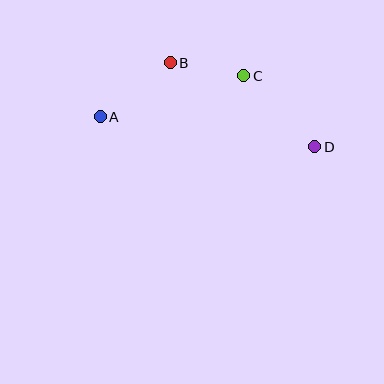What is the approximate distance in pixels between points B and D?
The distance between B and D is approximately 167 pixels.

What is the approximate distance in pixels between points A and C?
The distance between A and C is approximately 149 pixels.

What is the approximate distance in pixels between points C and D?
The distance between C and D is approximately 100 pixels.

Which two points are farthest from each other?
Points A and D are farthest from each other.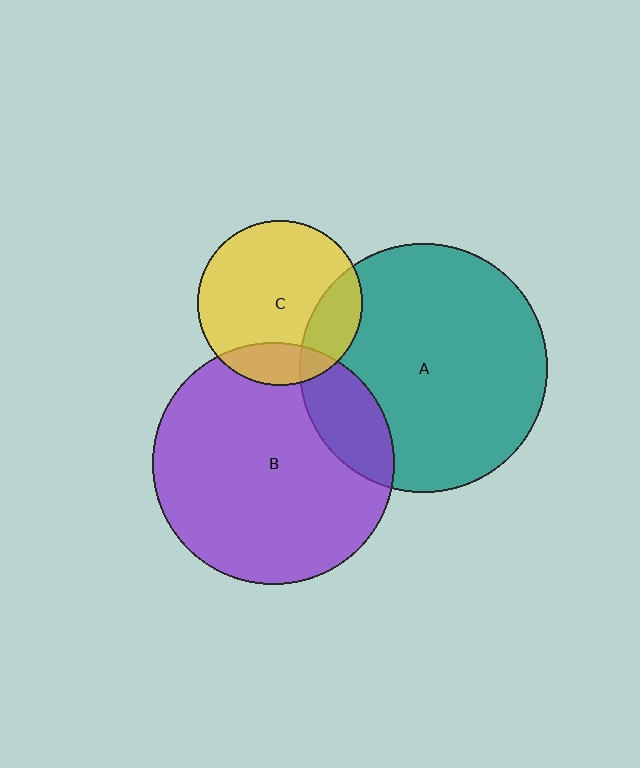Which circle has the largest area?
Circle A (teal).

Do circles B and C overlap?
Yes.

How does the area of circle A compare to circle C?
Approximately 2.3 times.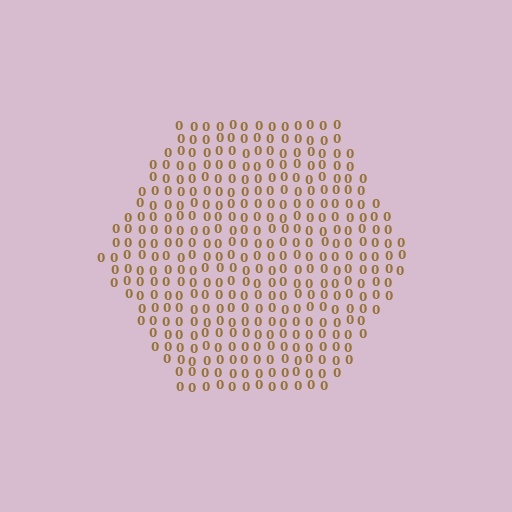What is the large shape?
The large shape is a hexagon.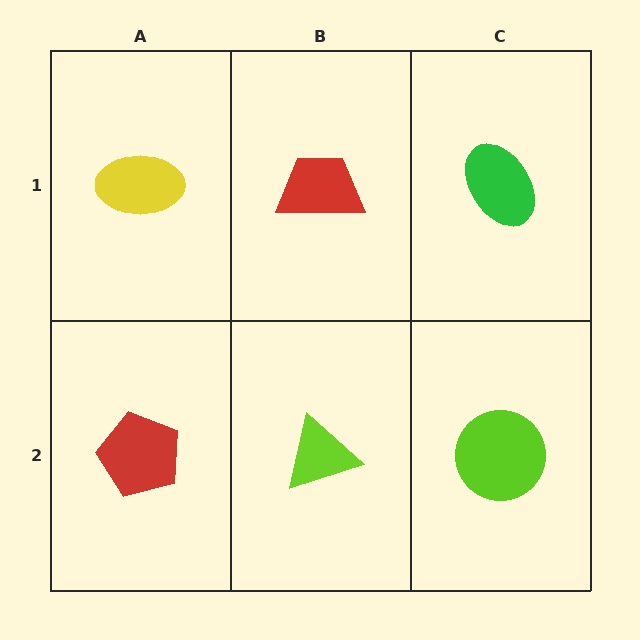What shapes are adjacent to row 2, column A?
A yellow ellipse (row 1, column A), a lime triangle (row 2, column B).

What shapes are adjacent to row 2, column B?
A red trapezoid (row 1, column B), a red pentagon (row 2, column A), a lime circle (row 2, column C).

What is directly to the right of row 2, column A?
A lime triangle.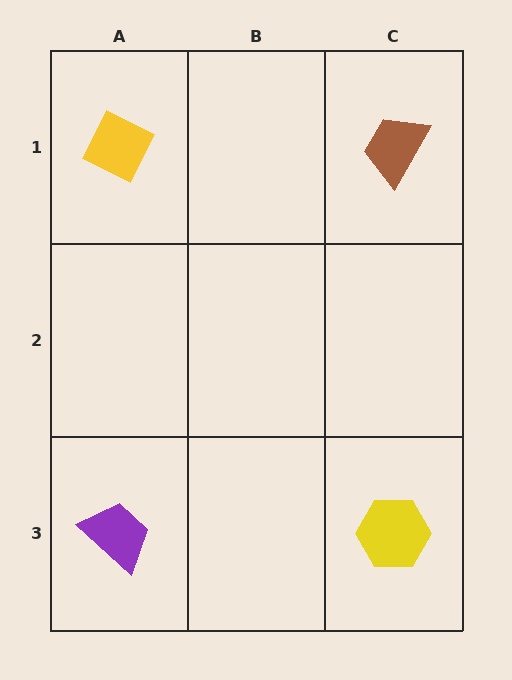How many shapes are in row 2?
0 shapes.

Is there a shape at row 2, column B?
No, that cell is empty.